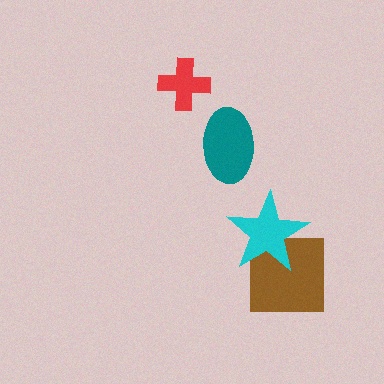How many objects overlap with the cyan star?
1 object overlaps with the cyan star.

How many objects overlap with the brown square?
1 object overlaps with the brown square.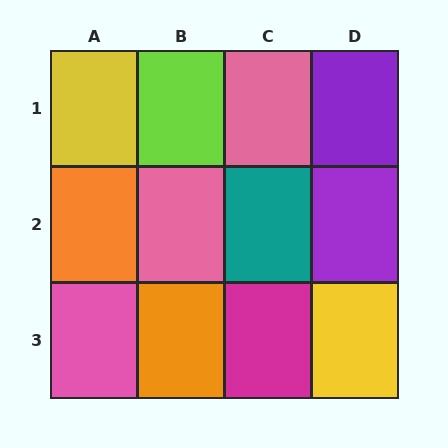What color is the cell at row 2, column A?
Orange.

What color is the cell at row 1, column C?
Pink.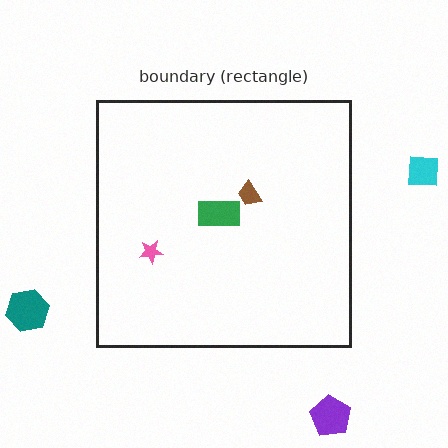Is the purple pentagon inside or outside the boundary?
Outside.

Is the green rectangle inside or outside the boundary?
Inside.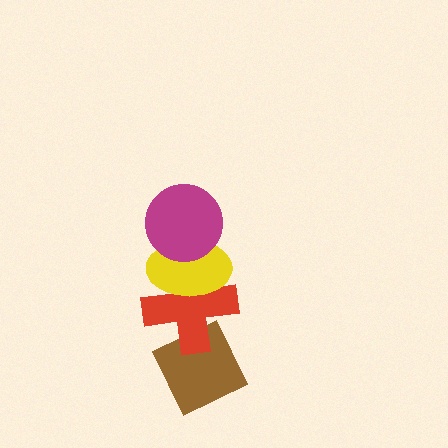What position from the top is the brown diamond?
The brown diamond is 4th from the top.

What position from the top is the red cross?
The red cross is 3rd from the top.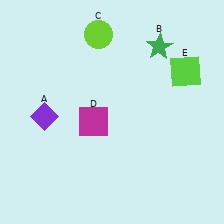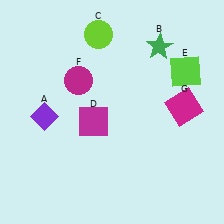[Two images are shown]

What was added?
A magenta circle (F), a magenta square (G) were added in Image 2.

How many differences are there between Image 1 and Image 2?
There are 2 differences between the two images.